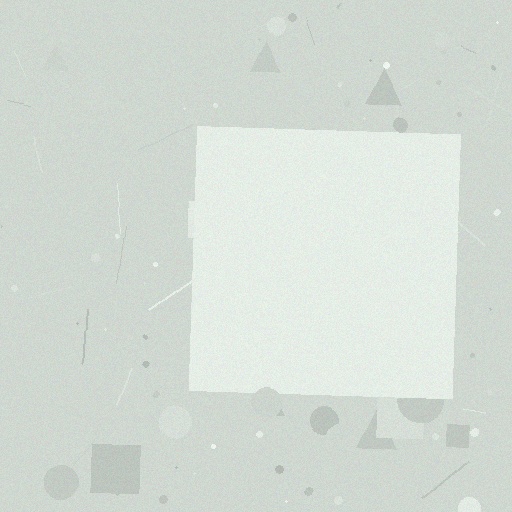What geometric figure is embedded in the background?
A square is embedded in the background.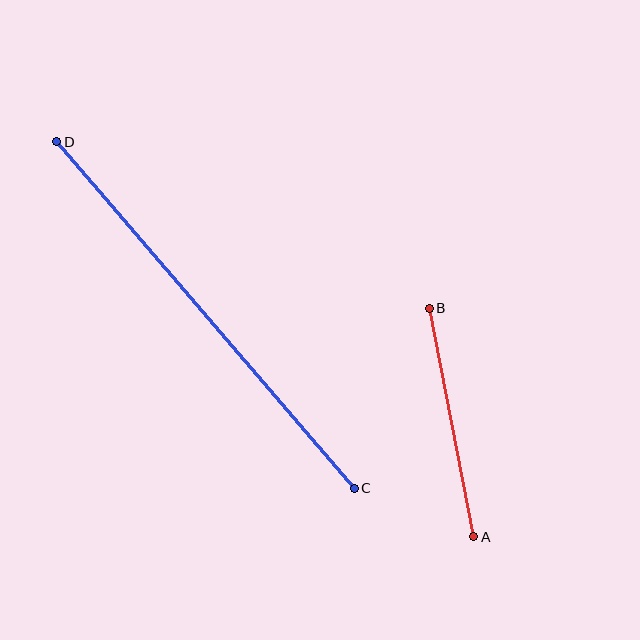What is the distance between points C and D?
The distance is approximately 457 pixels.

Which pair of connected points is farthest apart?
Points C and D are farthest apart.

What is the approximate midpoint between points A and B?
The midpoint is at approximately (452, 422) pixels.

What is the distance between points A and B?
The distance is approximately 233 pixels.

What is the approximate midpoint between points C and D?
The midpoint is at approximately (205, 315) pixels.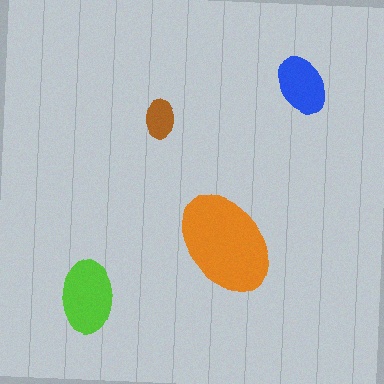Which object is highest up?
The blue ellipse is topmost.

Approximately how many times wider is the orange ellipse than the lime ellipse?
About 1.5 times wider.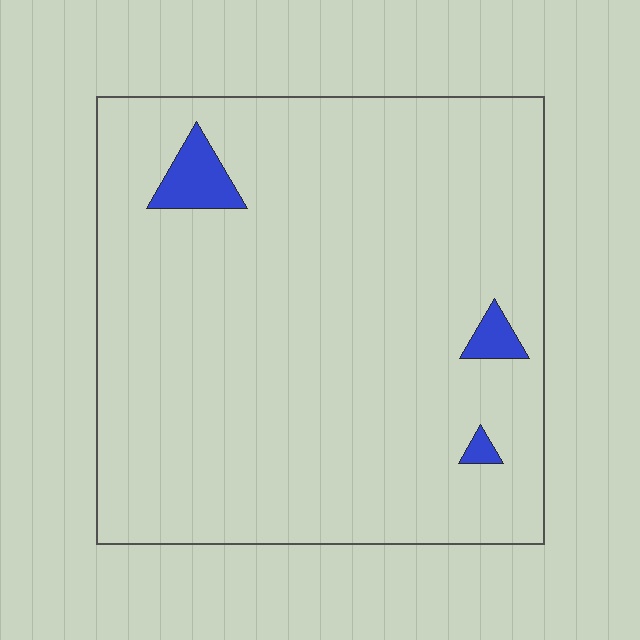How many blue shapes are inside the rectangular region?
3.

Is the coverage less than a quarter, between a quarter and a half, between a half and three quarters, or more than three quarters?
Less than a quarter.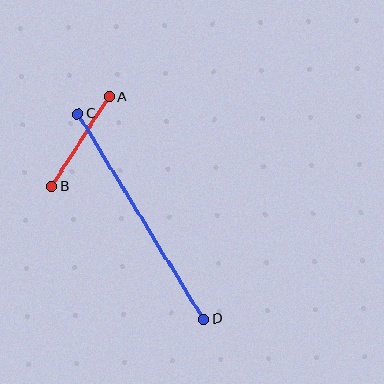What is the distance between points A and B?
The distance is approximately 107 pixels.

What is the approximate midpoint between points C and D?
The midpoint is at approximately (141, 216) pixels.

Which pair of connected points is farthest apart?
Points C and D are farthest apart.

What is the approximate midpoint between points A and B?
The midpoint is at approximately (80, 141) pixels.